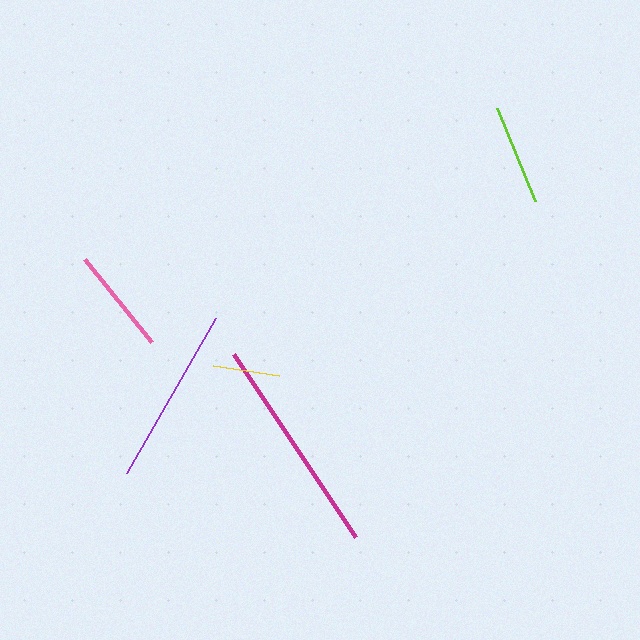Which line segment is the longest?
The magenta line is the longest at approximately 220 pixels.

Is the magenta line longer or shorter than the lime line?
The magenta line is longer than the lime line.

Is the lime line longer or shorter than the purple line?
The purple line is longer than the lime line.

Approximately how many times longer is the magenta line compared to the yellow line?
The magenta line is approximately 3.3 times the length of the yellow line.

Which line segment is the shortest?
The yellow line is the shortest at approximately 67 pixels.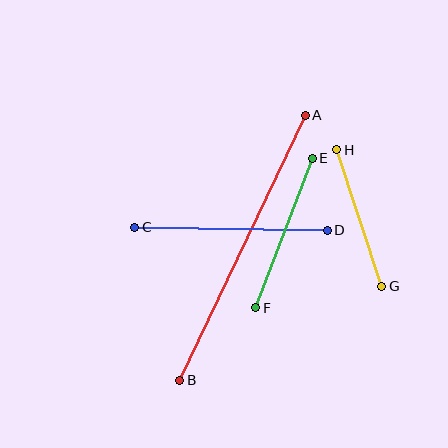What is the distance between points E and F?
The distance is approximately 160 pixels.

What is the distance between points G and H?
The distance is approximately 144 pixels.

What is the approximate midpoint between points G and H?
The midpoint is at approximately (359, 218) pixels.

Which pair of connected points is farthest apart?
Points A and B are farthest apart.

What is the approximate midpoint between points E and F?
The midpoint is at approximately (284, 233) pixels.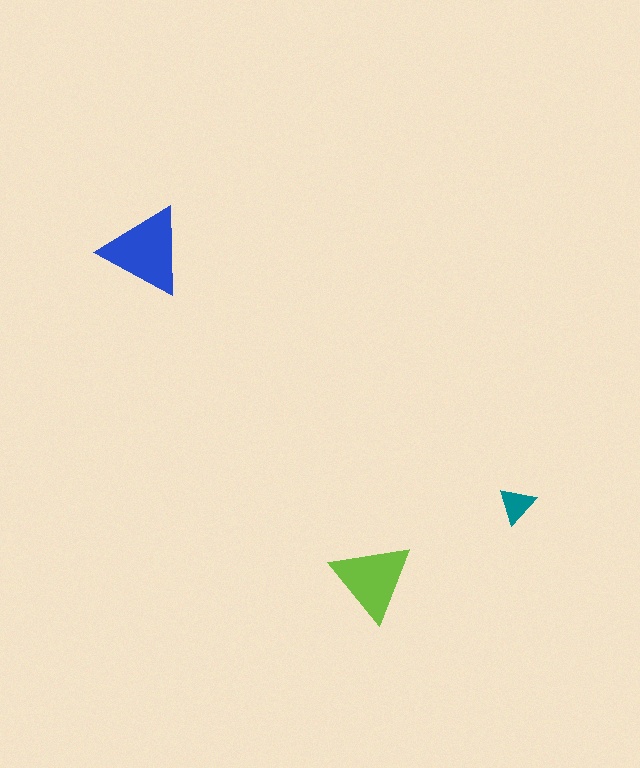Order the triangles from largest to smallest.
the blue one, the lime one, the teal one.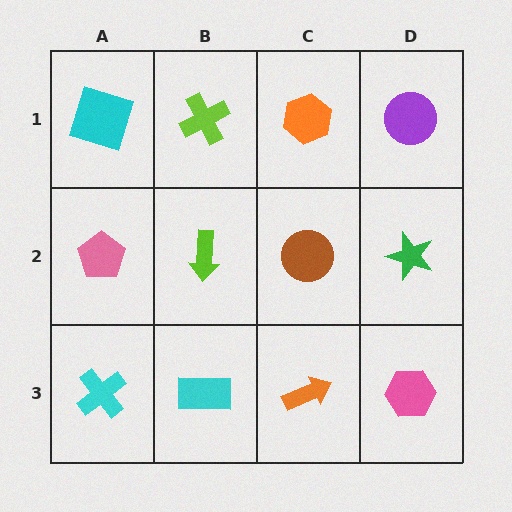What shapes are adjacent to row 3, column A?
A pink pentagon (row 2, column A), a cyan rectangle (row 3, column B).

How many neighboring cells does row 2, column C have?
4.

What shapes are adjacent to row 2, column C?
An orange hexagon (row 1, column C), an orange arrow (row 3, column C), a lime arrow (row 2, column B), a green star (row 2, column D).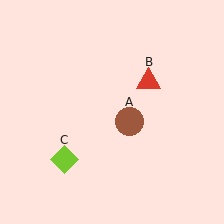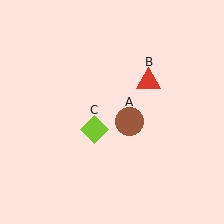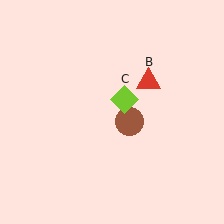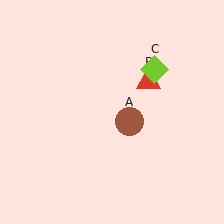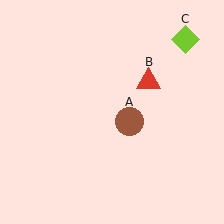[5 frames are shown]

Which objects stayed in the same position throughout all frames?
Brown circle (object A) and red triangle (object B) remained stationary.